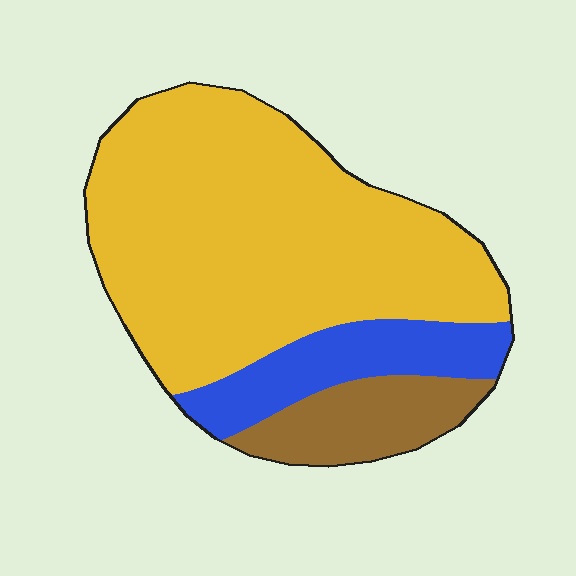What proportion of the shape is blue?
Blue takes up about one sixth (1/6) of the shape.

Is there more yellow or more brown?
Yellow.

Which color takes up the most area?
Yellow, at roughly 70%.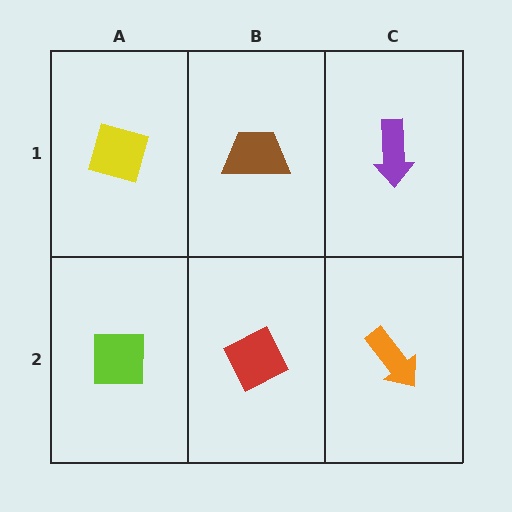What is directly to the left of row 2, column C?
A red diamond.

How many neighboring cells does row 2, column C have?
2.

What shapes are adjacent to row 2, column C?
A purple arrow (row 1, column C), a red diamond (row 2, column B).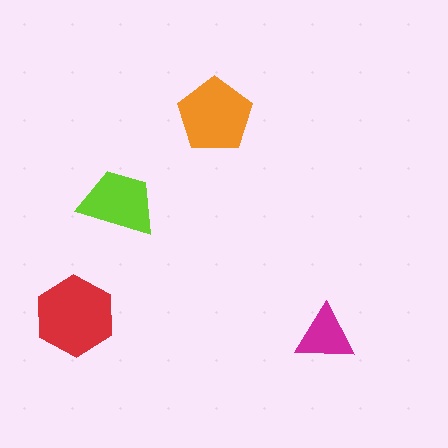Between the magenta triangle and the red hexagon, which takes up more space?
The red hexagon.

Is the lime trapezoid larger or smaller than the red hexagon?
Smaller.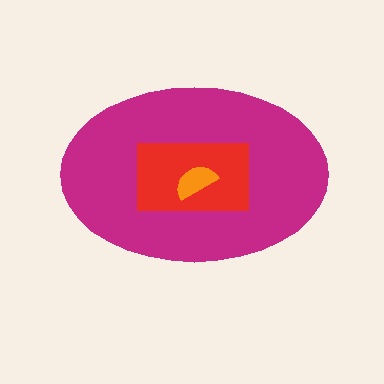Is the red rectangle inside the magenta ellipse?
Yes.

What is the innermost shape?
The orange semicircle.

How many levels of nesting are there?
3.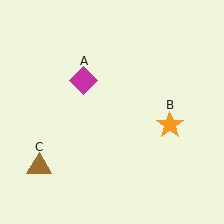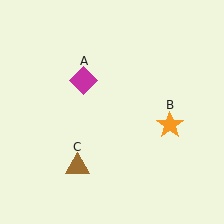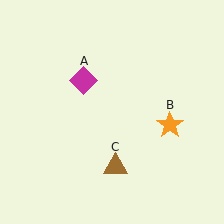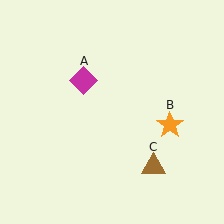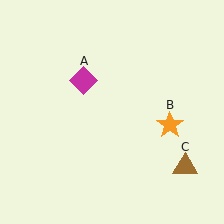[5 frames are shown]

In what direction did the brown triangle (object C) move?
The brown triangle (object C) moved right.